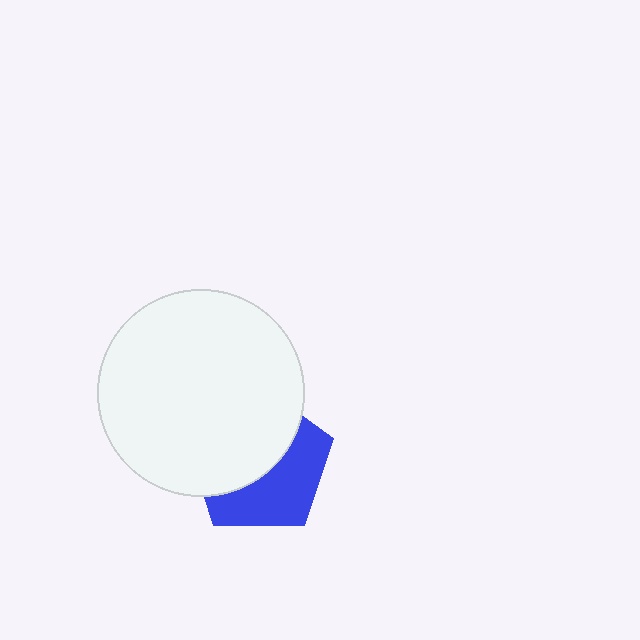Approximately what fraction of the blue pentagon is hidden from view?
Roughly 54% of the blue pentagon is hidden behind the white circle.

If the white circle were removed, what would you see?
You would see the complete blue pentagon.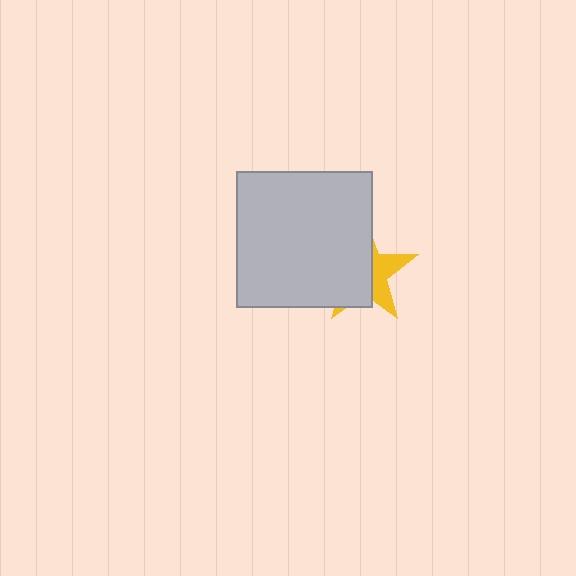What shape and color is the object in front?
The object in front is a light gray square.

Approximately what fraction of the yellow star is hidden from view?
Roughly 64% of the yellow star is hidden behind the light gray square.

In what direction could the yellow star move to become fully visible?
The yellow star could move right. That would shift it out from behind the light gray square entirely.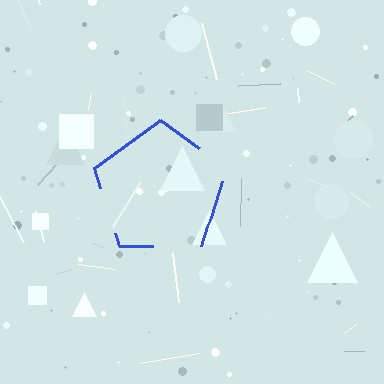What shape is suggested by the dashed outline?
The dashed outline suggests a pentagon.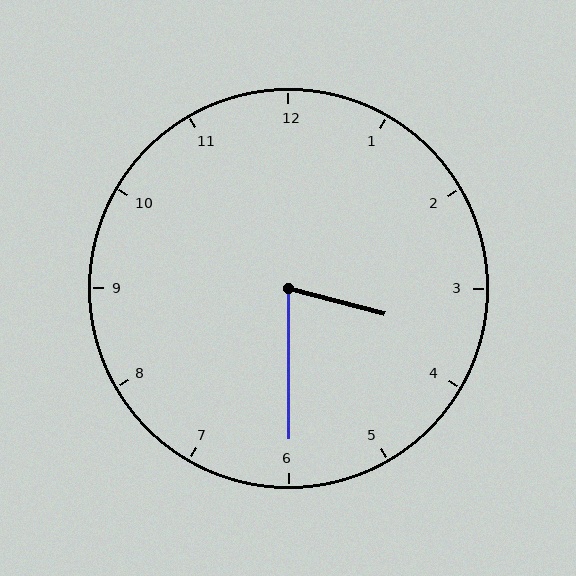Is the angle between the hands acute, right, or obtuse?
It is acute.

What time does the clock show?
3:30.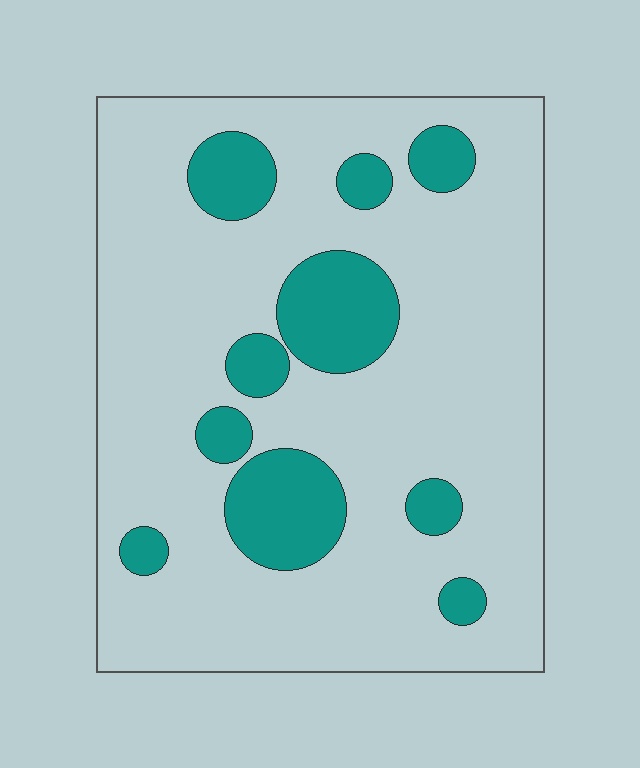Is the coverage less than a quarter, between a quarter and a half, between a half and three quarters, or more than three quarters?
Less than a quarter.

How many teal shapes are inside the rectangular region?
10.